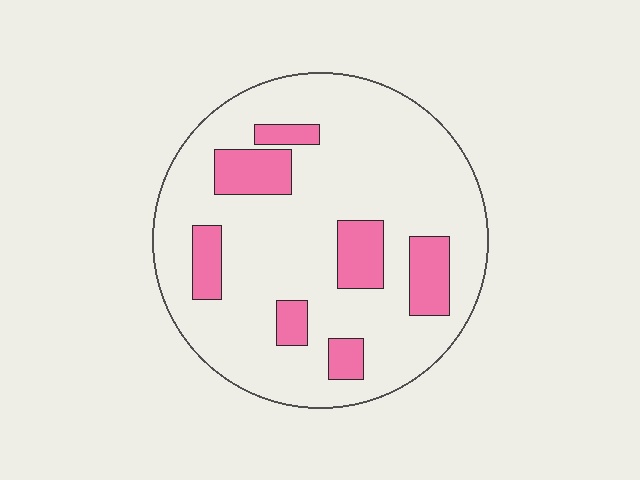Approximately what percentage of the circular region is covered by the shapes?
Approximately 20%.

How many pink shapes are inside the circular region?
7.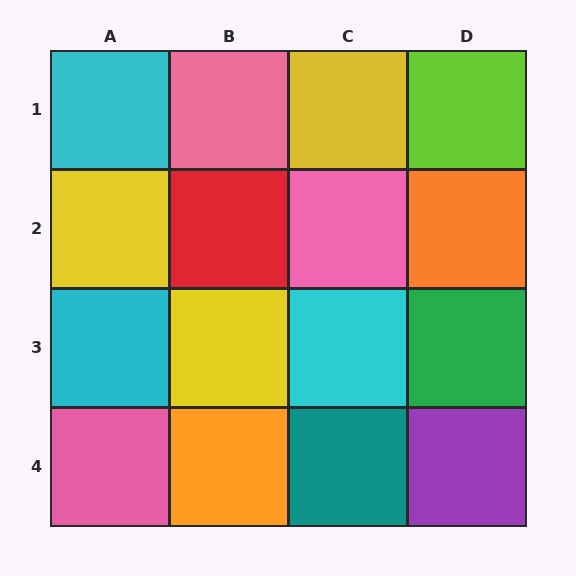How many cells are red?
1 cell is red.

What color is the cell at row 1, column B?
Pink.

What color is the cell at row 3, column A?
Cyan.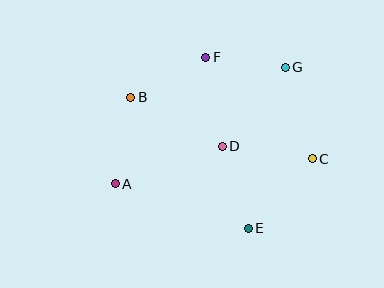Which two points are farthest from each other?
Points A and G are farthest from each other.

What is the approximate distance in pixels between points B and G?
The distance between B and G is approximately 157 pixels.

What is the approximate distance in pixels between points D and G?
The distance between D and G is approximately 101 pixels.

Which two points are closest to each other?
Points F and G are closest to each other.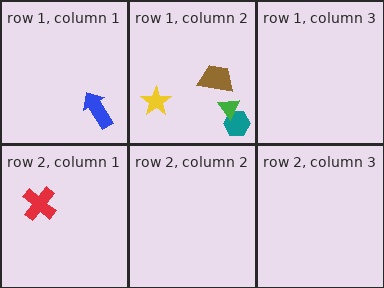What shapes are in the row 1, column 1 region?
The blue arrow.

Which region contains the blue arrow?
The row 1, column 1 region.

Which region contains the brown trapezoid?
The row 1, column 2 region.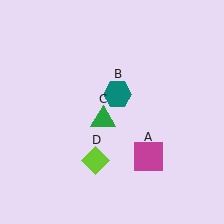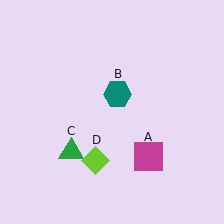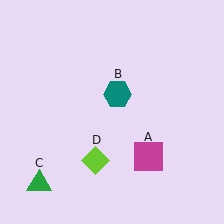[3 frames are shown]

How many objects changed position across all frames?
1 object changed position: green triangle (object C).